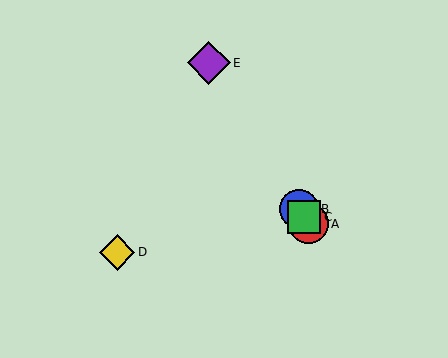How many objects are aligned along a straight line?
4 objects (A, B, C, E) are aligned along a straight line.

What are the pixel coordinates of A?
Object A is at (308, 224).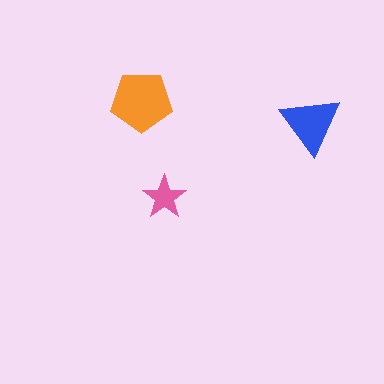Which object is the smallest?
The pink star.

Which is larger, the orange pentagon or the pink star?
The orange pentagon.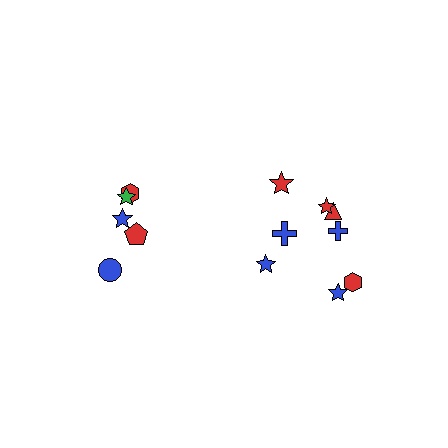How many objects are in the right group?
There are 8 objects.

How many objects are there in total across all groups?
There are 13 objects.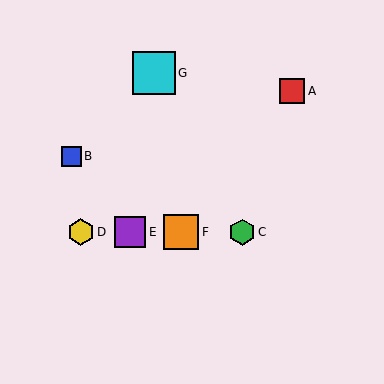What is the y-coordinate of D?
Object D is at y≈232.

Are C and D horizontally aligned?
Yes, both are at y≈232.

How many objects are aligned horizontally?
4 objects (C, D, E, F) are aligned horizontally.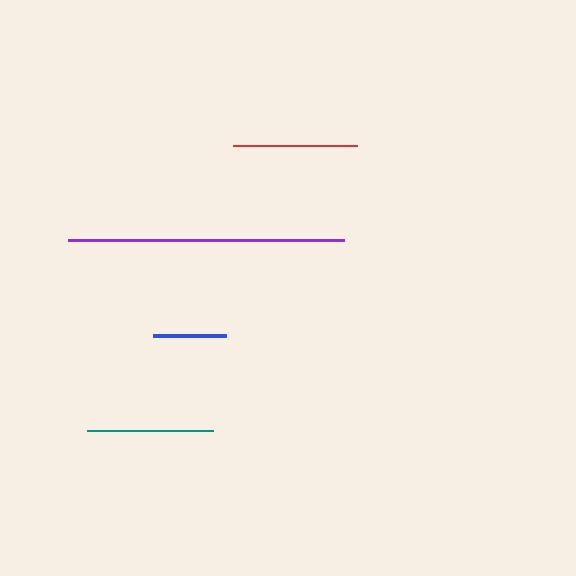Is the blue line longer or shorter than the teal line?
The teal line is longer than the blue line.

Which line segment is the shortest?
The blue line is the shortest at approximately 74 pixels.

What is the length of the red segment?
The red segment is approximately 124 pixels long.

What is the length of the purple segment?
The purple segment is approximately 276 pixels long.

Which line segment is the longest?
The purple line is the longest at approximately 276 pixels.